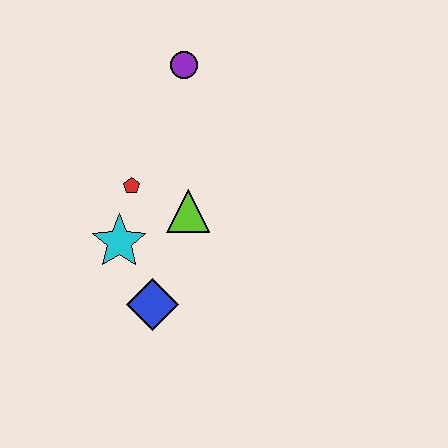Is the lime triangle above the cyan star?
Yes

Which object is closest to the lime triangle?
The red pentagon is closest to the lime triangle.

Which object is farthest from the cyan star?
The purple circle is farthest from the cyan star.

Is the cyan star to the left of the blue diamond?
Yes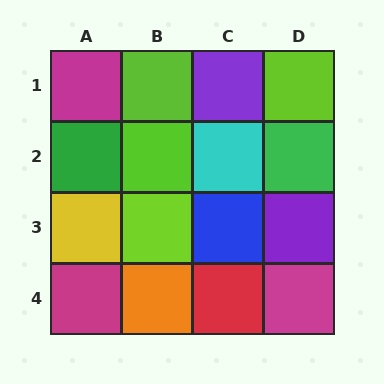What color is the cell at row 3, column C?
Blue.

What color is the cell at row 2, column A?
Green.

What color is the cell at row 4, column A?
Magenta.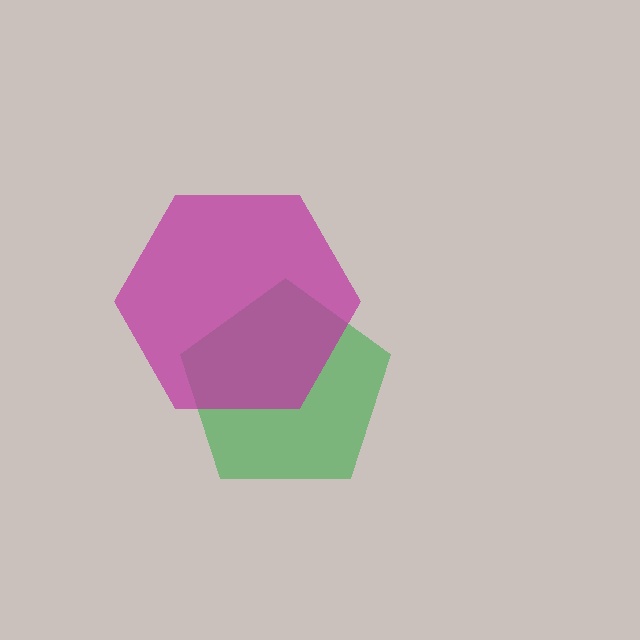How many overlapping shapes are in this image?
There are 2 overlapping shapes in the image.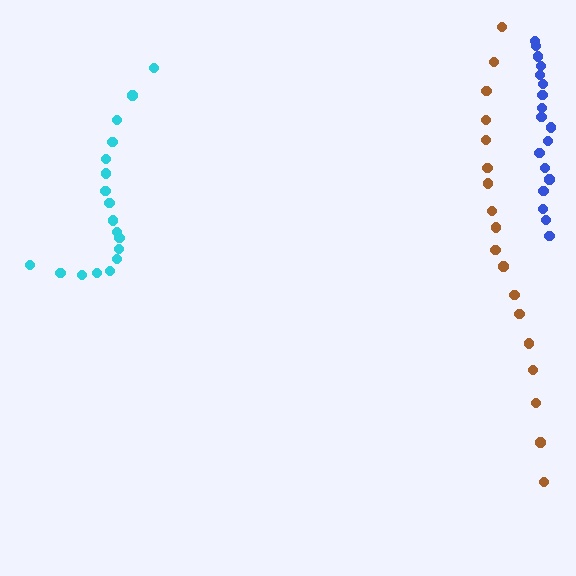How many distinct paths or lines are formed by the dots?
There are 3 distinct paths.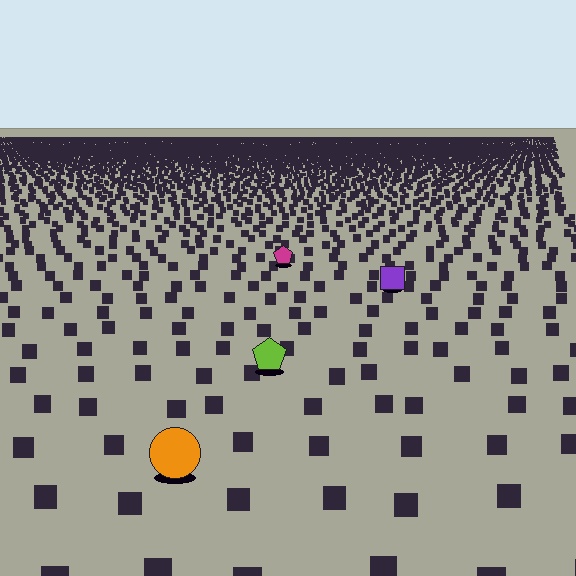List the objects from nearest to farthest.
From nearest to farthest: the orange circle, the lime pentagon, the purple square, the magenta pentagon.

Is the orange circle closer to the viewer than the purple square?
Yes. The orange circle is closer — you can tell from the texture gradient: the ground texture is coarser near it.